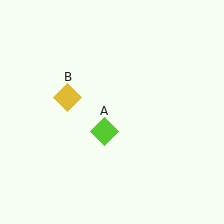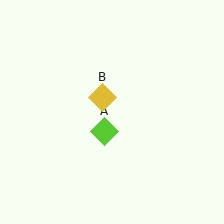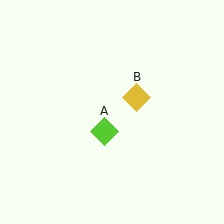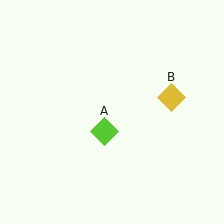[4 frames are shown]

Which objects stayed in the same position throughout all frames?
Lime diamond (object A) remained stationary.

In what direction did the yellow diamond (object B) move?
The yellow diamond (object B) moved right.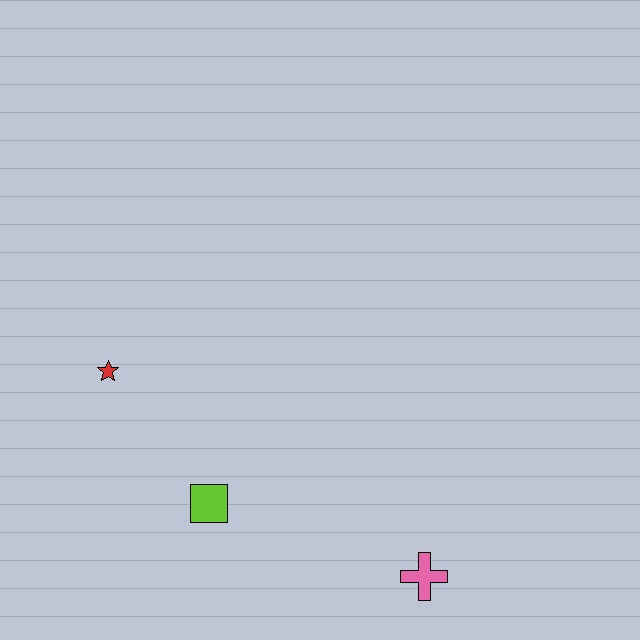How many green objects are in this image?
There are no green objects.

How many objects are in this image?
There are 3 objects.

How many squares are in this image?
There is 1 square.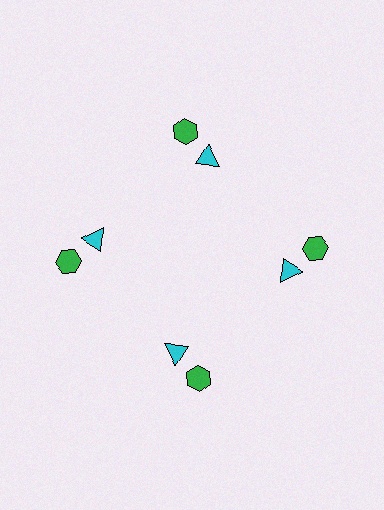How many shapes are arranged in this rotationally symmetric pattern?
There are 8 shapes, arranged in 4 groups of 2.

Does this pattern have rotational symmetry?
Yes, this pattern has 4-fold rotational symmetry. It looks the same after rotating 90 degrees around the center.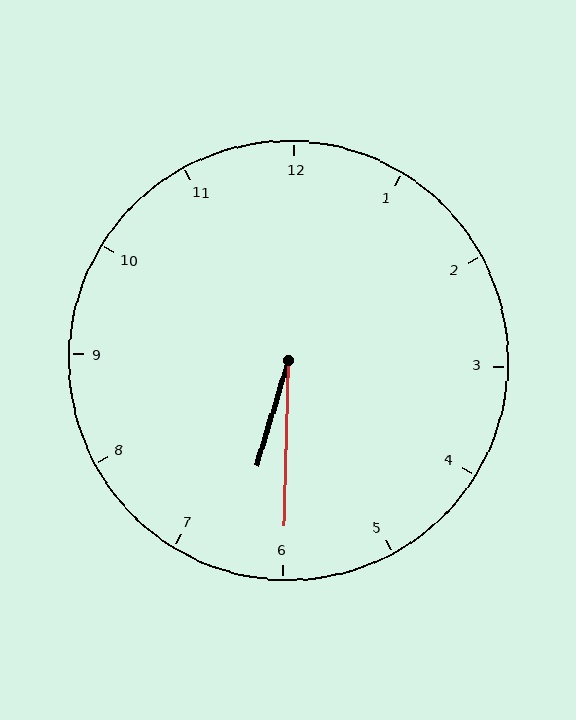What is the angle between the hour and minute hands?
Approximately 15 degrees.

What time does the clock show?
6:30.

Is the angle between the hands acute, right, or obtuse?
It is acute.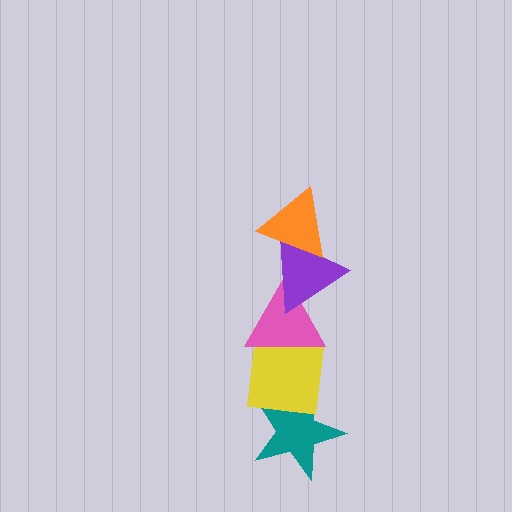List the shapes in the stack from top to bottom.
From top to bottom: the orange triangle, the purple triangle, the pink triangle, the yellow square, the teal star.